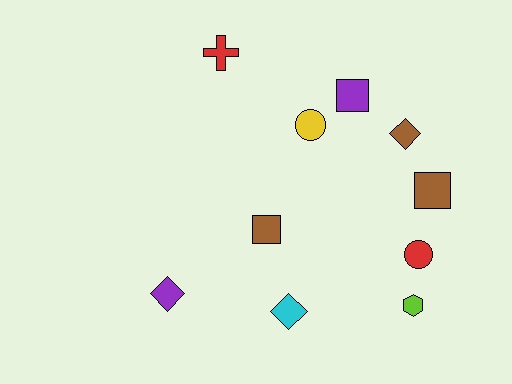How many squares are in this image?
There are 3 squares.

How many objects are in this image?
There are 10 objects.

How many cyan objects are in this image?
There is 1 cyan object.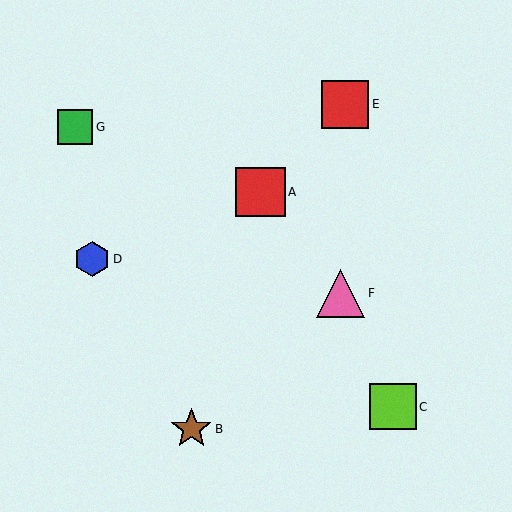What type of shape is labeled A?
Shape A is a red square.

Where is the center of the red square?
The center of the red square is at (261, 192).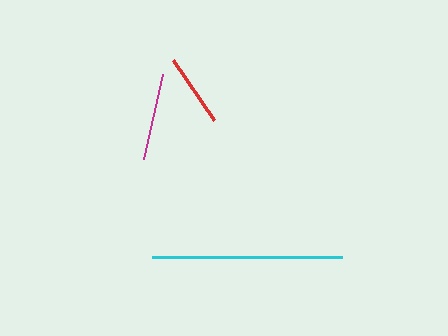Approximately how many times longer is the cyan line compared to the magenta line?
The cyan line is approximately 2.2 times the length of the magenta line.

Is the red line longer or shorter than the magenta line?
The magenta line is longer than the red line.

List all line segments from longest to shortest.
From longest to shortest: cyan, magenta, red.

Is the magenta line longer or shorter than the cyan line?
The cyan line is longer than the magenta line.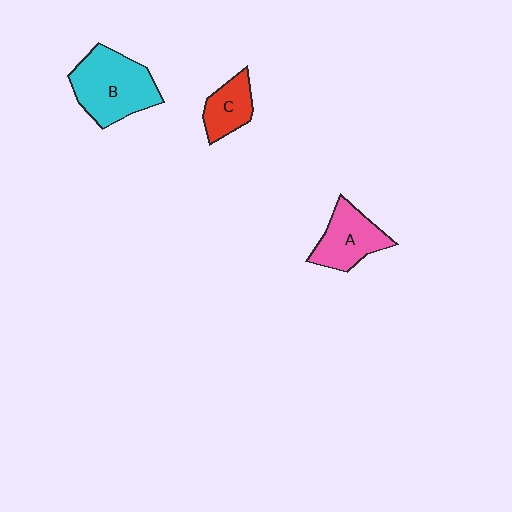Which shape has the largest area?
Shape B (cyan).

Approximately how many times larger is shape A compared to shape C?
Approximately 1.4 times.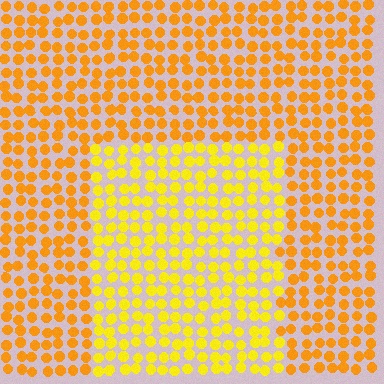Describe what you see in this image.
The image is filled with small orange elements in a uniform arrangement. A rectangle-shaped region is visible where the elements are tinted to a slightly different hue, forming a subtle color boundary.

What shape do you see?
I see a rectangle.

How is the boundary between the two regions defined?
The boundary is defined purely by a slight shift in hue (about 23 degrees). Spacing, size, and orientation are identical on both sides.